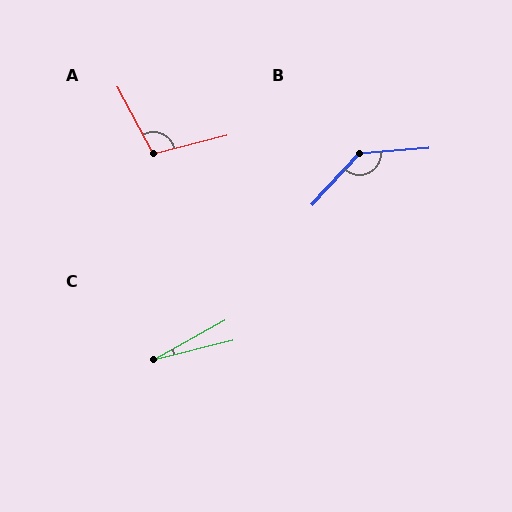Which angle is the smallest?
C, at approximately 15 degrees.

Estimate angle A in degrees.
Approximately 104 degrees.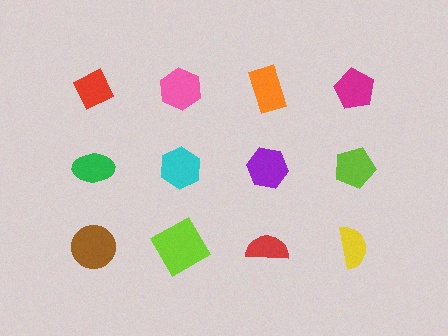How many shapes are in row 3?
4 shapes.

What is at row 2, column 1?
A green ellipse.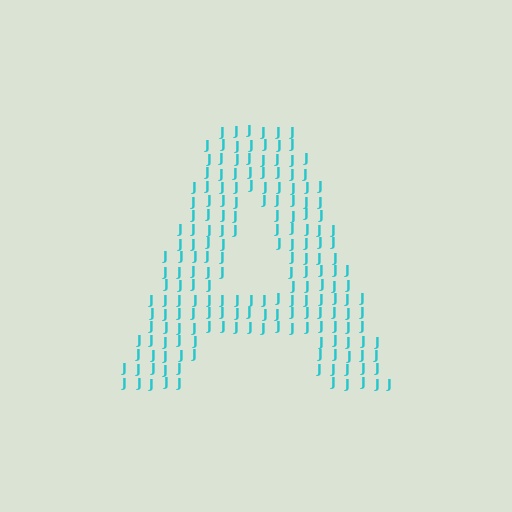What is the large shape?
The large shape is the letter A.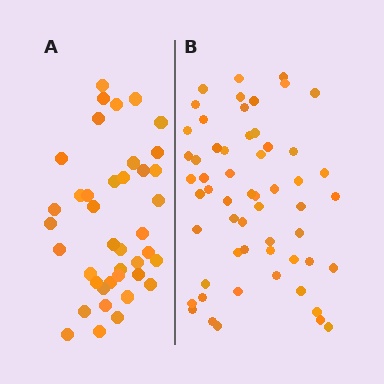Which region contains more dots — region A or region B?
Region B (the right region) has more dots.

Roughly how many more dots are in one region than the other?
Region B has approximately 15 more dots than region A.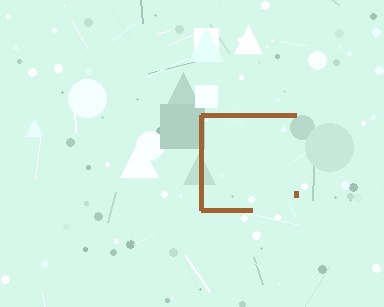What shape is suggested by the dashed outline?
The dashed outline suggests a square.